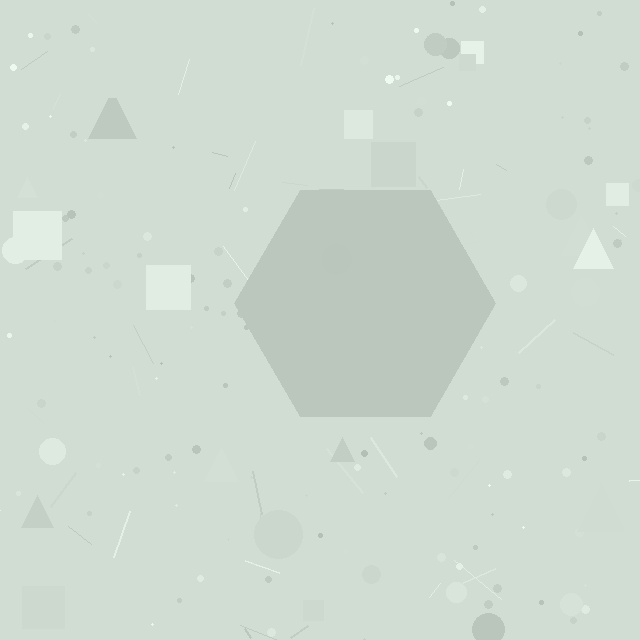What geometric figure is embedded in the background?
A hexagon is embedded in the background.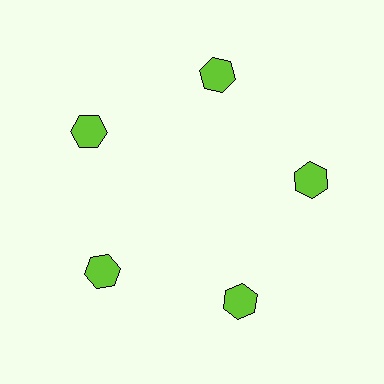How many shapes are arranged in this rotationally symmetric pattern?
There are 5 shapes, arranged in 5 groups of 1.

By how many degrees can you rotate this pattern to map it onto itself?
The pattern maps onto itself every 72 degrees of rotation.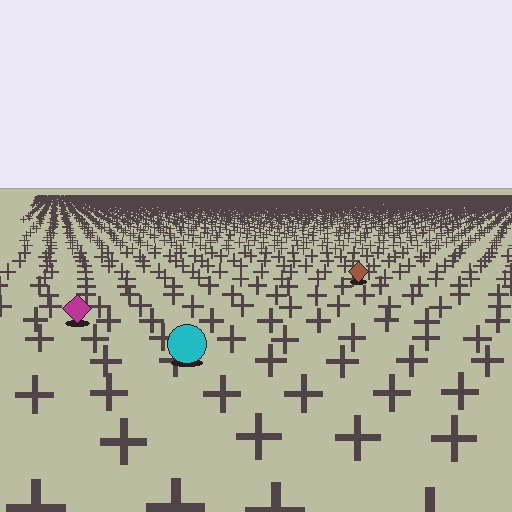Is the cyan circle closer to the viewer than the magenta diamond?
Yes. The cyan circle is closer — you can tell from the texture gradient: the ground texture is coarser near it.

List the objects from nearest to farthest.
From nearest to farthest: the cyan circle, the magenta diamond, the brown diamond.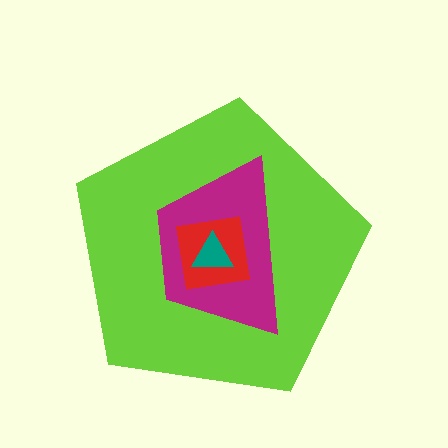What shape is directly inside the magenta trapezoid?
The red square.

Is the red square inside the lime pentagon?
Yes.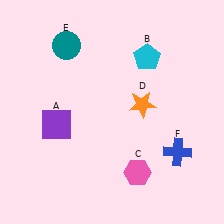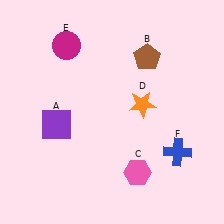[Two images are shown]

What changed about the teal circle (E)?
In Image 1, E is teal. In Image 2, it changed to magenta.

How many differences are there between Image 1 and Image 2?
There are 2 differences between the two images.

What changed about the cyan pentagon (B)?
In Image 1, B is cyan. In Image 2, it changed to brown.